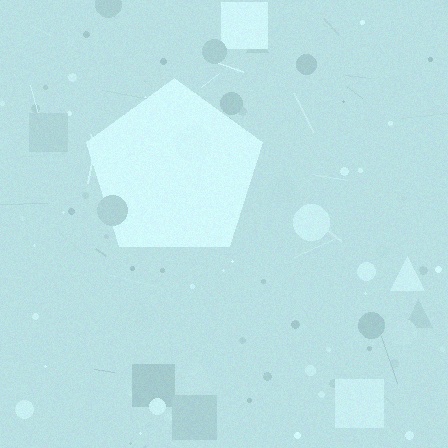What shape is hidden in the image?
A pentagon is hidden in the image.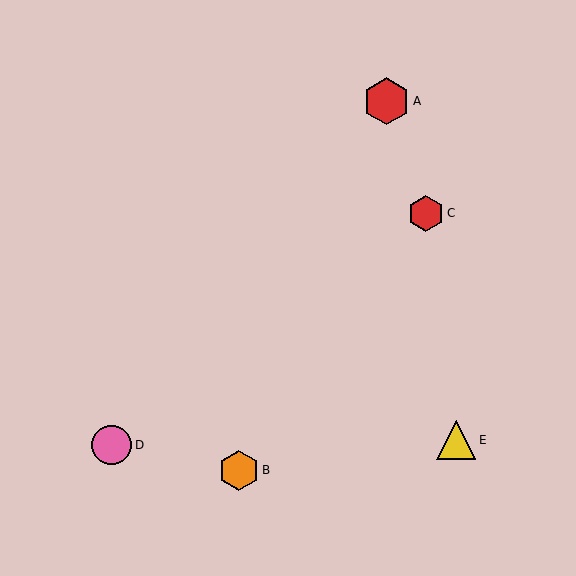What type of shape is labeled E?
Shape E is a yellow triangle.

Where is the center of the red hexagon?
The center of the red hexagon is at (426, 213).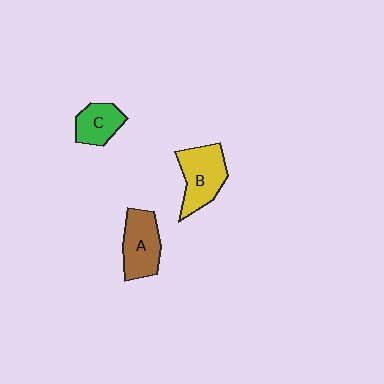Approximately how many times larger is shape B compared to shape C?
Approximately 1.5 times.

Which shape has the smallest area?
Shape C (green).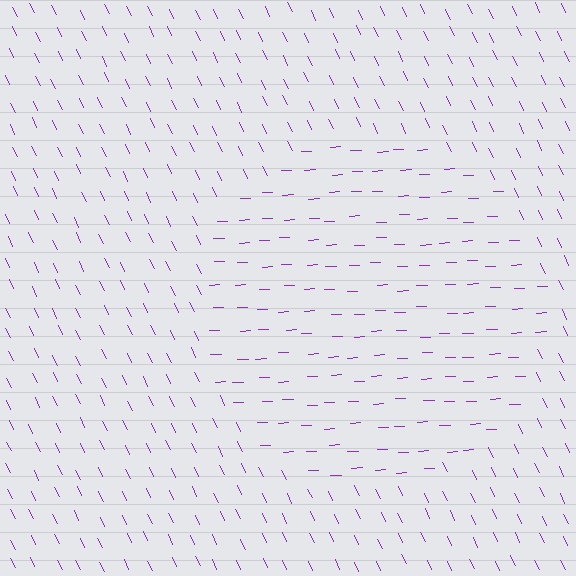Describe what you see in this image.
The image is filled with small purple line segments. A circle region in the image has lines oriented differently from the surrounding lines, creating a visible texture boundary.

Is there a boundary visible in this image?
Yes, there is a texture boundary formed by a change in line orientation.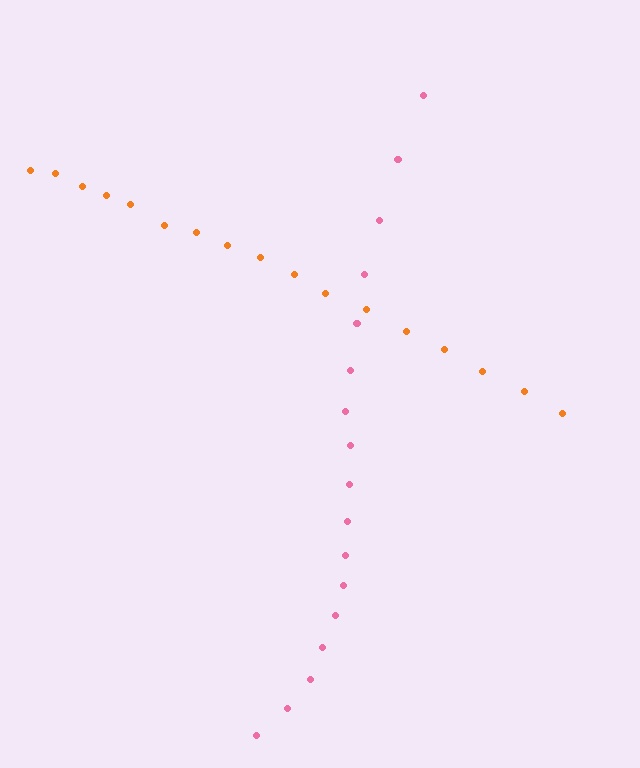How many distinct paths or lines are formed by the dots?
There are 2 distinct paths.